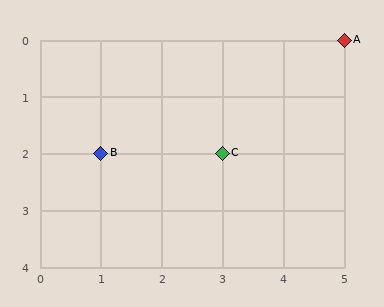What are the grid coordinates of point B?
Point B is at grid coordinates (1, 2).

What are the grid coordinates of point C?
Point C is at grid coordinates (3, 2).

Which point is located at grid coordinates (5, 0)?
Point A is at (5, 0).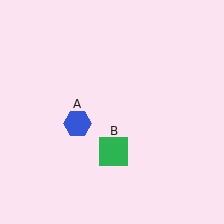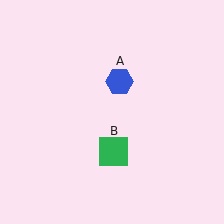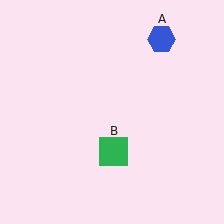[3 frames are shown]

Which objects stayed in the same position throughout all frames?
Green square (object B) remained stationary.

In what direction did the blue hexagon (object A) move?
The blue hexagon (object A) moved up and to the right.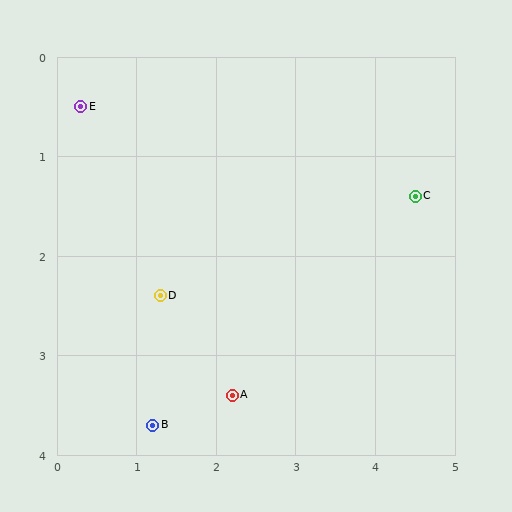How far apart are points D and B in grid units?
Points D and B are about 1.3 grid units apart.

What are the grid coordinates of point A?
Point A is at approximately (2.2, 3.4).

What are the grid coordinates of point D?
Point D is at approximately (1.3, 2.4).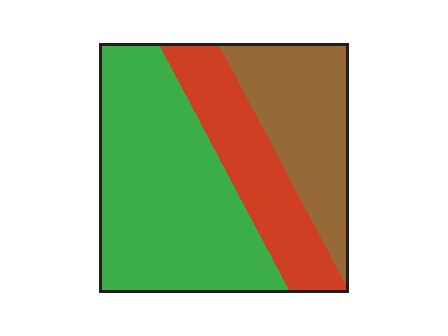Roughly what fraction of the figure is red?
Red takes up less than a quarter of the figure.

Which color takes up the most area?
Green, at roughly 50%.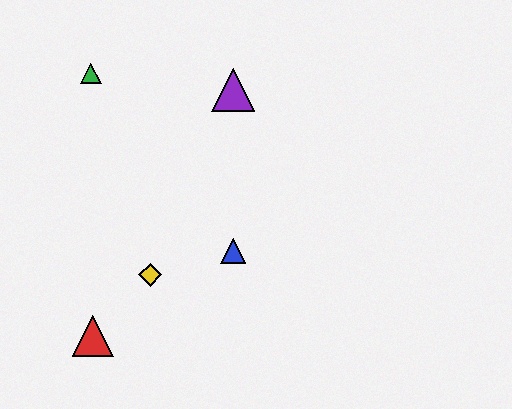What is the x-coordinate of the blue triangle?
The blue triangle is at x≈233.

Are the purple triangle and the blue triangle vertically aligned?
Yes, both are at x≈233.